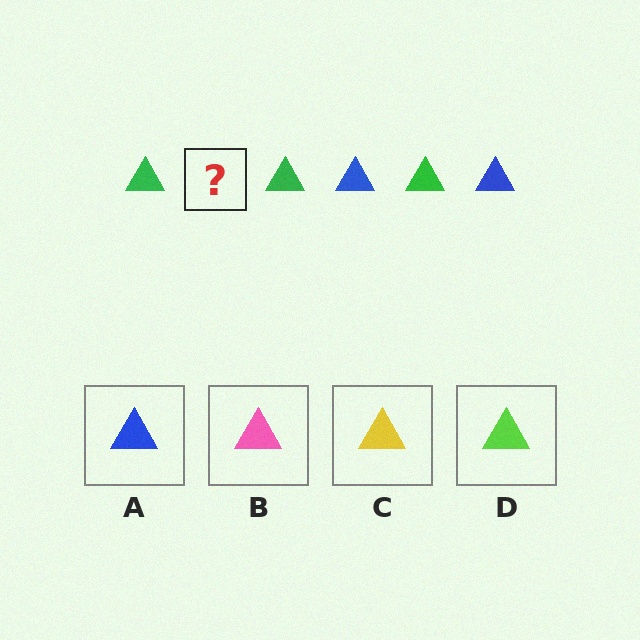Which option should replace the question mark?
Option A.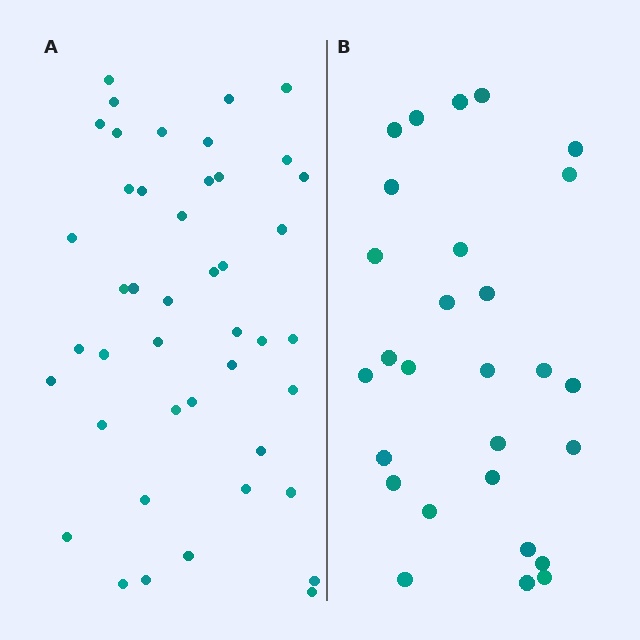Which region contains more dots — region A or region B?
Region A (the left region) has more dots.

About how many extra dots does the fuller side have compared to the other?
Region A has approximately 15 more dots than region B.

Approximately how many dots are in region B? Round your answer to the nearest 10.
About 30 dots. (The exact count is 28, which rounds to 30.)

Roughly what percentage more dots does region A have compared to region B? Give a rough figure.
About 55% more.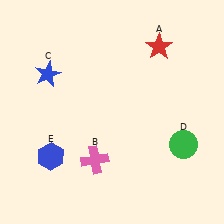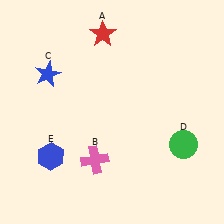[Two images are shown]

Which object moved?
The red star (A) moved left.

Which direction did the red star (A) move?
The red star (A) moved left.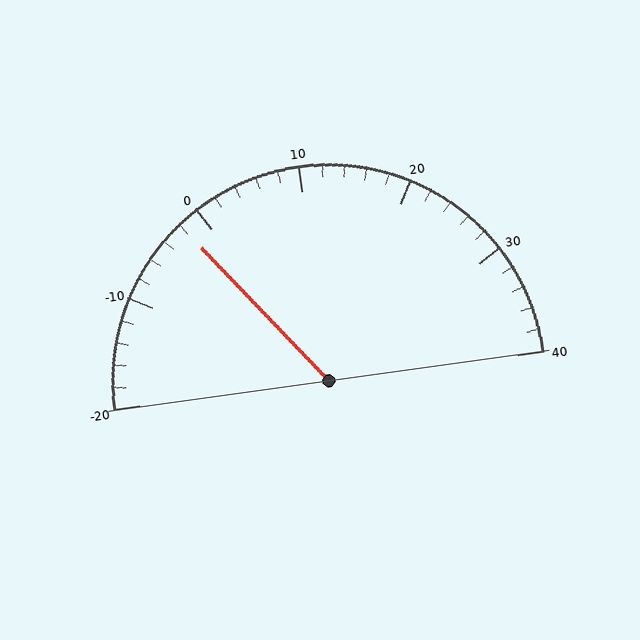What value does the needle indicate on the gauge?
The needle indicates approximately -2.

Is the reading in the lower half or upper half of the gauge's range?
The reading is in the lower half of the range (-20 to 40).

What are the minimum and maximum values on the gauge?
The gauge ranges from -20 to 40.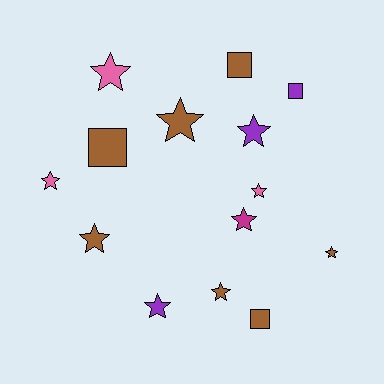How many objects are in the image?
There are 14 objects.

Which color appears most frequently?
Brown, with 7 objects.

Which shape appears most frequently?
Star, with 10 objects.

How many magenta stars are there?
There is 1 magenta star.